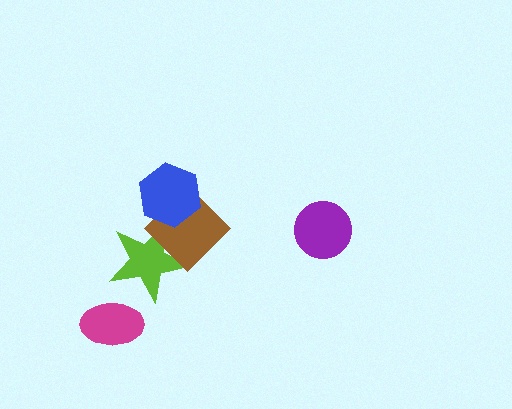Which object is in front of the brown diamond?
The blue hexagon is in front of the brown diamond.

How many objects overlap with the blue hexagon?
1 object overlaps with the blue hexagon.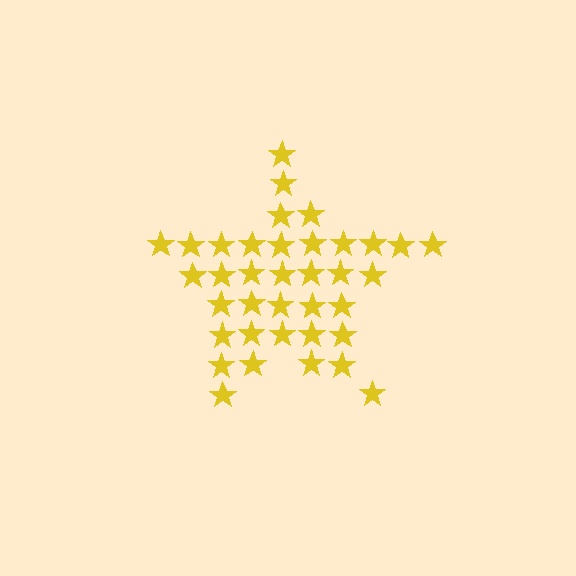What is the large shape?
The large shape is a star.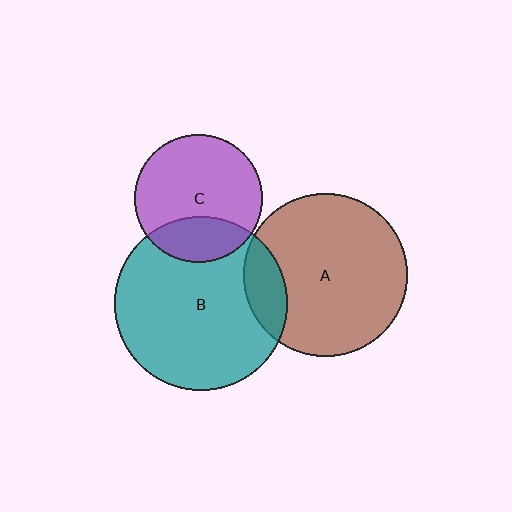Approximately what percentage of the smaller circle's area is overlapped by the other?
Approximately 25%.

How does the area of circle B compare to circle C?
Approximately 1.8 times.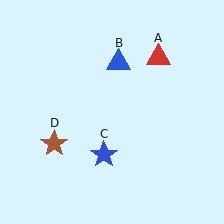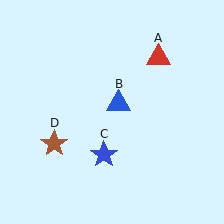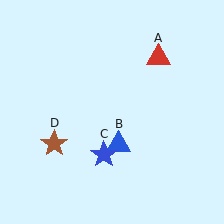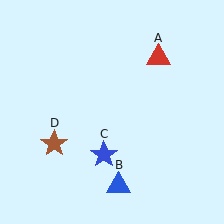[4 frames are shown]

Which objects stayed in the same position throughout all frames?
Red triangle (object A) and blue star (object C) and brown star (object D) remained stationary.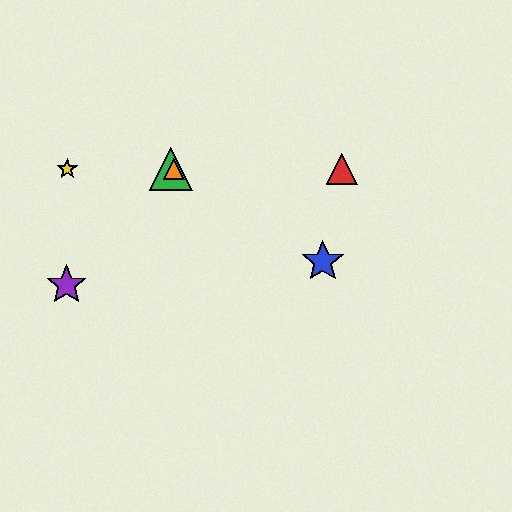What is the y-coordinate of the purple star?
The purple star is at y≈285.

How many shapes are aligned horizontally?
4 shapes (the red triangle, the green triangle, the yellow star, the orange triangle) are aligned horizontally.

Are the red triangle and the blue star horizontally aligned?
No, the red triangle is at y≈169 and the blue star is at y≈262.